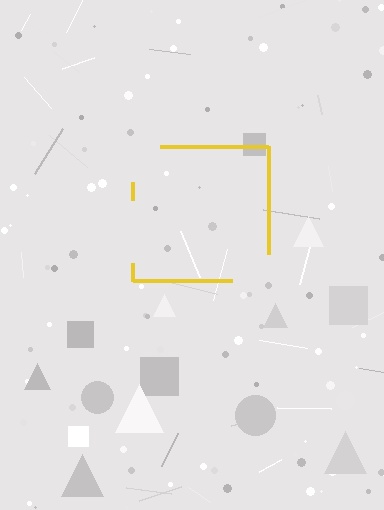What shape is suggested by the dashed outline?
The dashed outline suggests a square.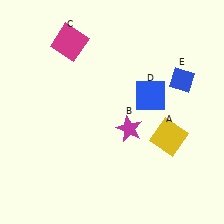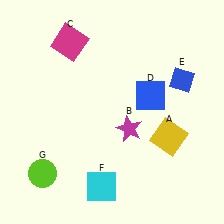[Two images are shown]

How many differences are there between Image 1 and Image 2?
There are 2 differences between the two images.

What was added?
A cyan square (F), a lime circle (G) were added in Image 2.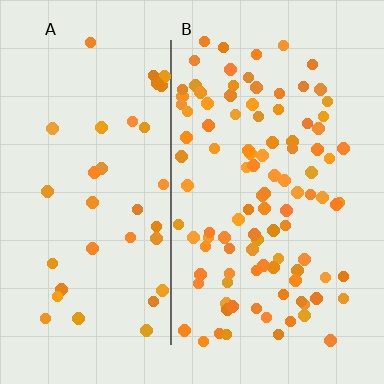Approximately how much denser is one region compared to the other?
Approximately 2.8× — region B over region A.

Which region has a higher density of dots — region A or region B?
B (the right).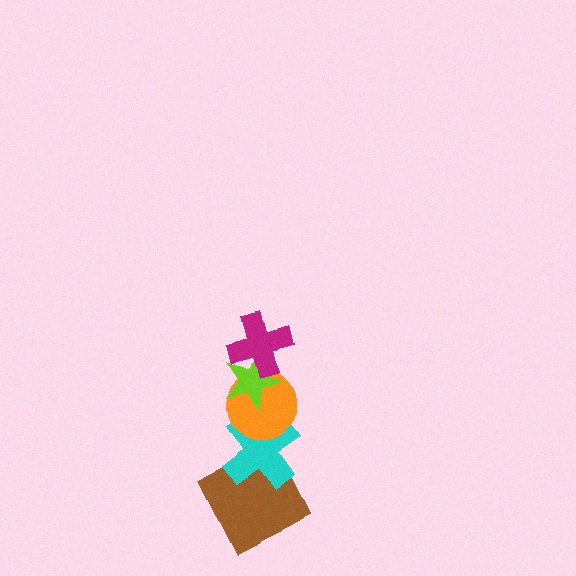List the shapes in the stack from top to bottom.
From top to bottom: the magenta cross, the lime star, the orange circle, the cyan cross, the brown square.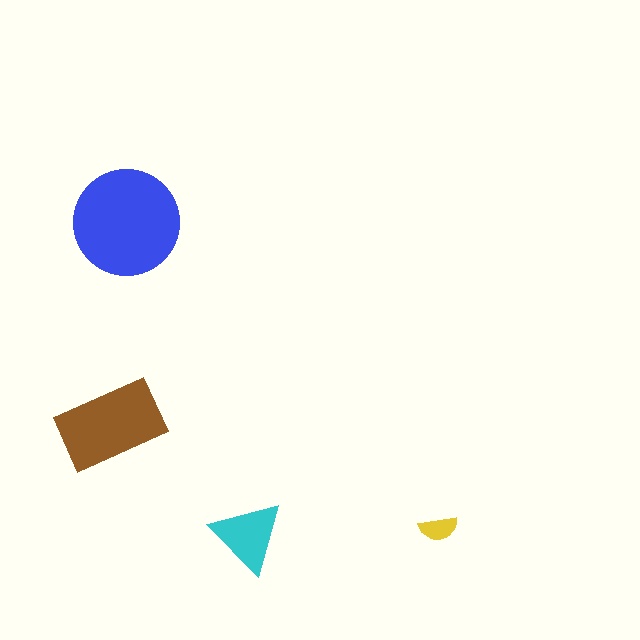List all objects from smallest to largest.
The yellow semicircle, the cyan triangle, the brown rectangle, the blue circle.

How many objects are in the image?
There are 4 objects in the image.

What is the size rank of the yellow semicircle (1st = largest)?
4th.